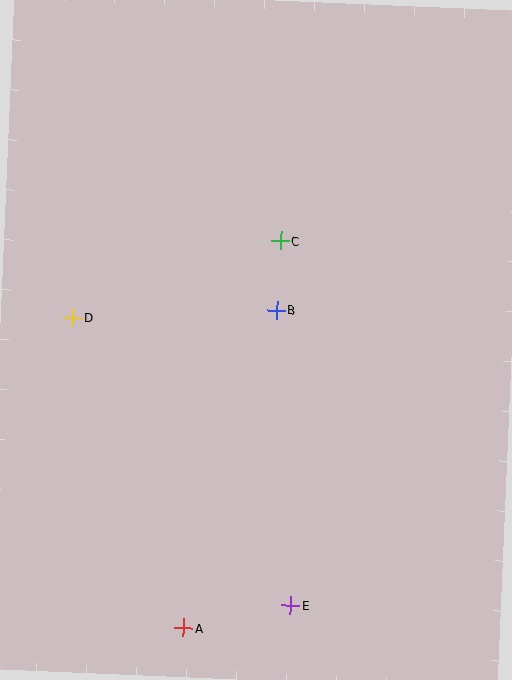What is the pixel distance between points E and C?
The distance between E and C is 365 pixels.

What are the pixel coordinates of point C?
Point C is at (280, 241).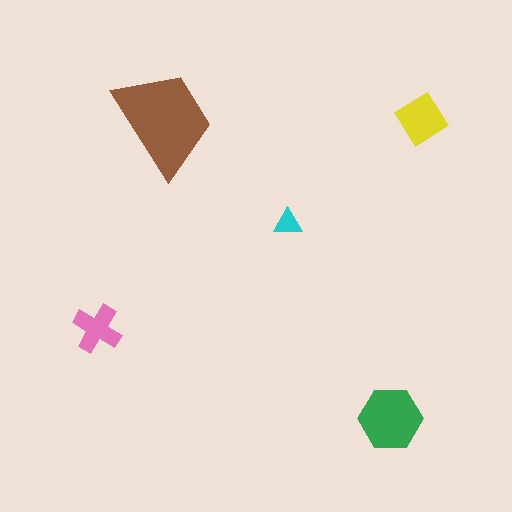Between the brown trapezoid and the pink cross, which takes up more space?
The brown trapezoid.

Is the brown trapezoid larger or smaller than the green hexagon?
Larger.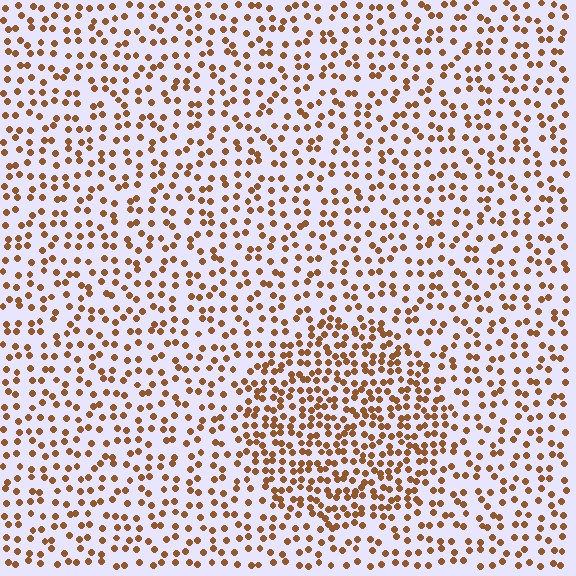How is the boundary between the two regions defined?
The boundary is defined by a change in element density (approximately 1.8x ratio). All elements are the same color, size, and shape.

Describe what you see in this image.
The image contains small brown elements arranged at two different densities. A circle-shaped region is visible where the elements are more densely packed than the surrounding area.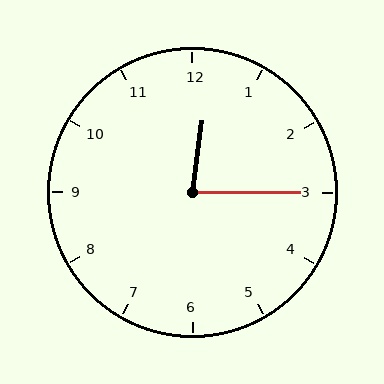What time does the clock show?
12:15.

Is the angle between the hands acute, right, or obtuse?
It is acute.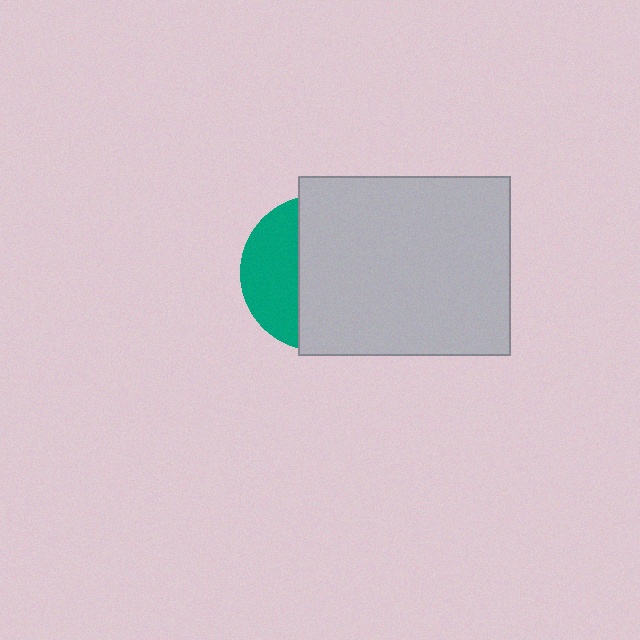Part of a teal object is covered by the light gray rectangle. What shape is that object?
It is a circle.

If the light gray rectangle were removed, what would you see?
You would see the complete teal circle.